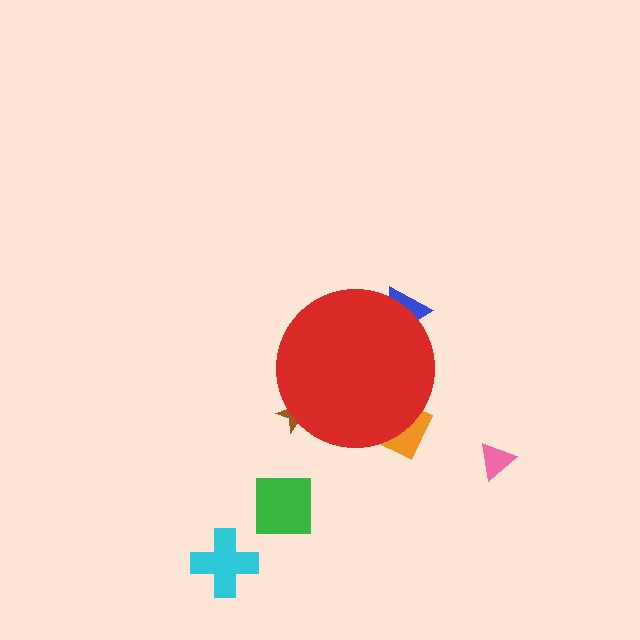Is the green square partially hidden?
No, the green square is fully visible.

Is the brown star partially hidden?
Yes, the brown star is partially hidden behind the red circle.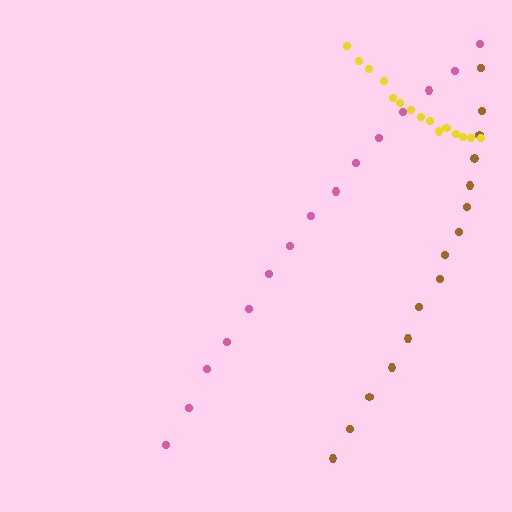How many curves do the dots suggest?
There are 3 distinct paths.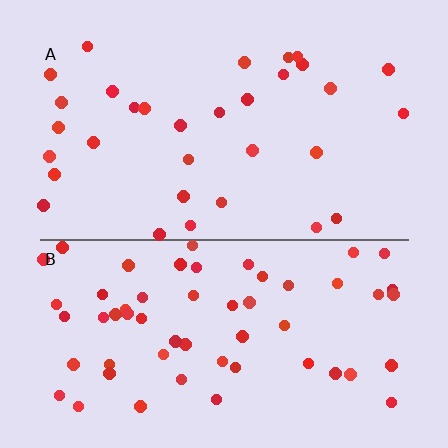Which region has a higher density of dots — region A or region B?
B (the bottom).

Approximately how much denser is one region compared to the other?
Approximately 1.8× — region B over region A.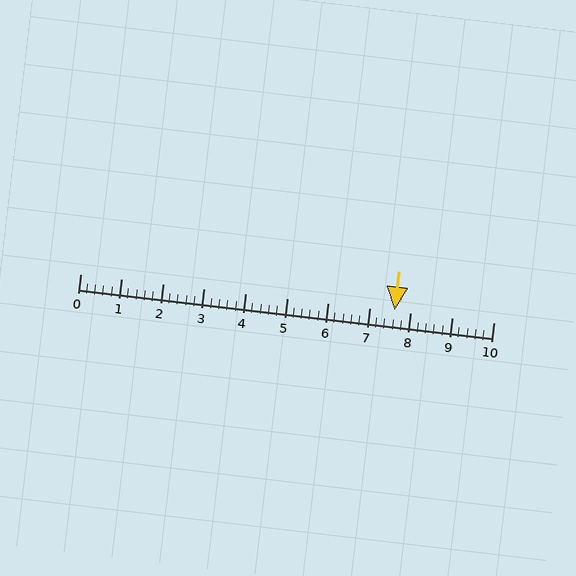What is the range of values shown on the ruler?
The ruler shows values from 0 to 10.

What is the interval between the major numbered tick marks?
The major tick marks are spaced 1 units apart.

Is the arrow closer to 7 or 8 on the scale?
The arrow is closer to 8.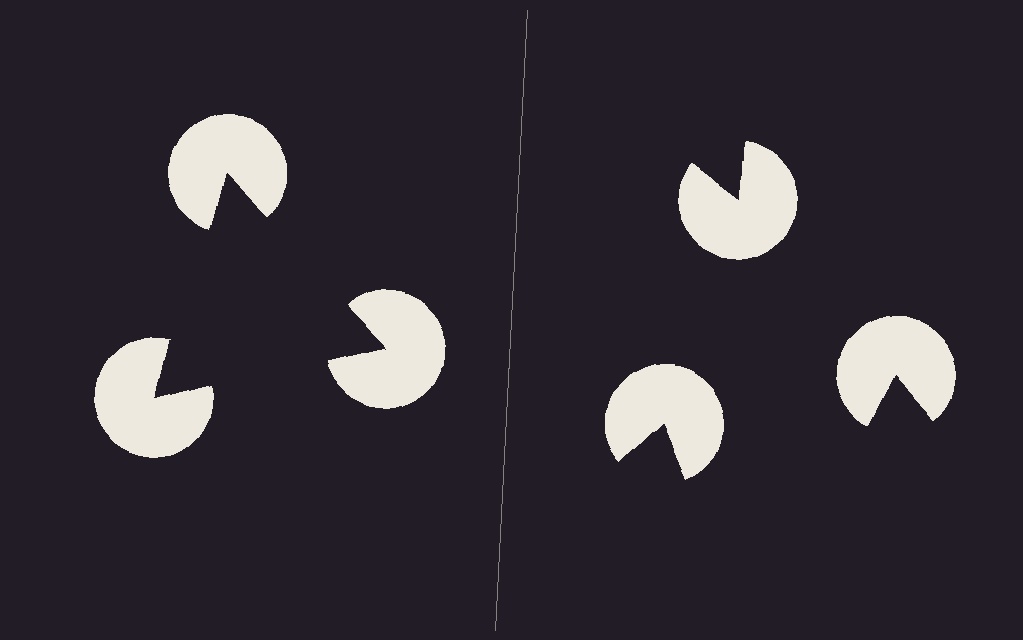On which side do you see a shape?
An illusory triangle appears on the left side. On the right side the wedge cuts are rotated, so no coherent shape forms.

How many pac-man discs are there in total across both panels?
6 — 3 on each side.